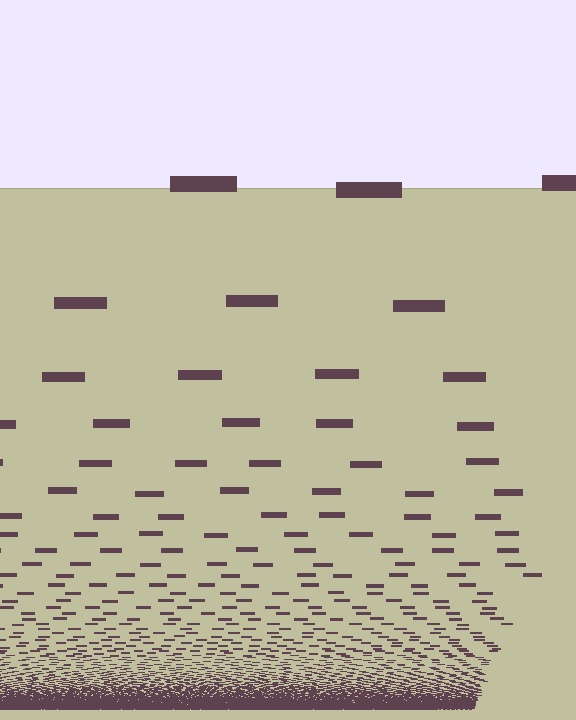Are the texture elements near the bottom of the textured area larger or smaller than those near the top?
Smaller. The gradient is inverted — elements near the bottom are smaller and denser.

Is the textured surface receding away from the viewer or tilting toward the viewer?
The surface appears to tilt toward the viewer. Texture elements get larger and sparser toward the top.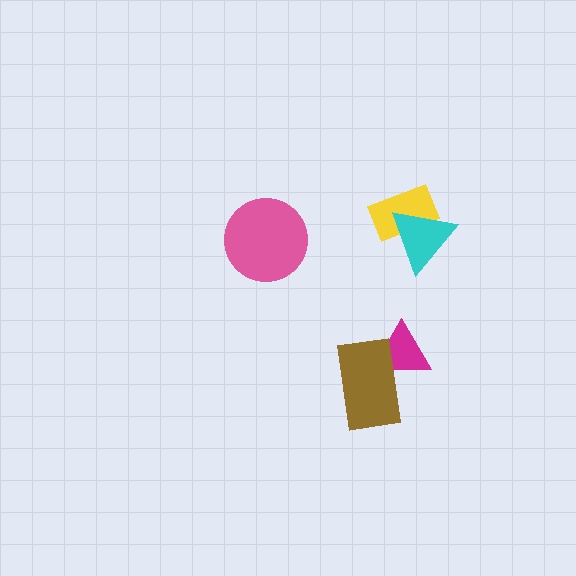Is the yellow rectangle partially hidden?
Yes, it is partially covered by another shape.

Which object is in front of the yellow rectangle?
The cyan triangle is in front of the yellow rectangle.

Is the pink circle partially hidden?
No, no other shape covers it.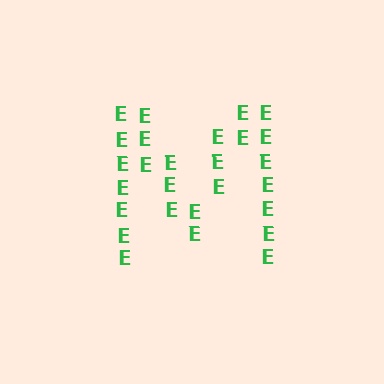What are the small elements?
The small elements are letter E's.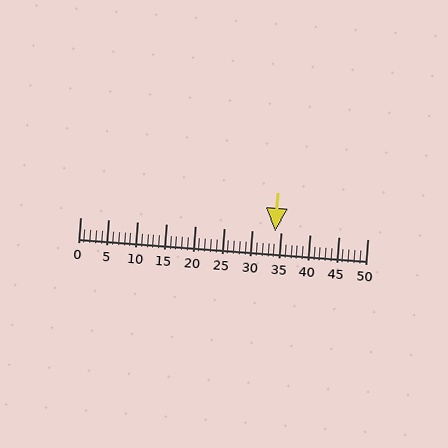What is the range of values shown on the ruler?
The ruler shows values from 0 to 50.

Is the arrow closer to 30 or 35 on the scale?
The arrow is closer to 35.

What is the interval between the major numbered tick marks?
The major tick marks are spaced 5 units apart.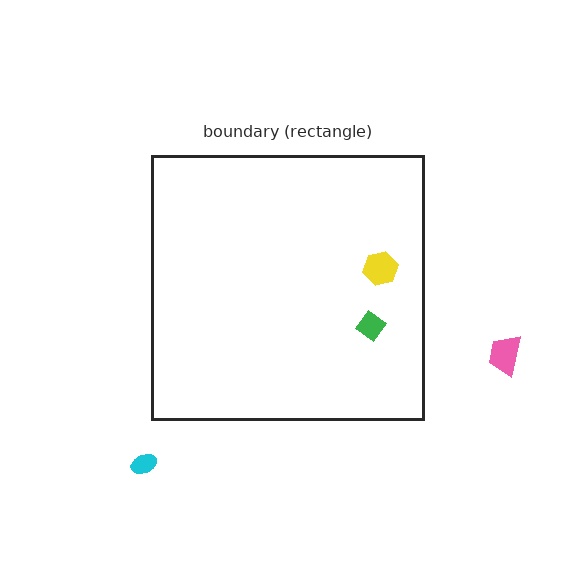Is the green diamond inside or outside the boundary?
Inside.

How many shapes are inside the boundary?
2 inside, 2 outside.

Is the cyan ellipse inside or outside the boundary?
Outside.